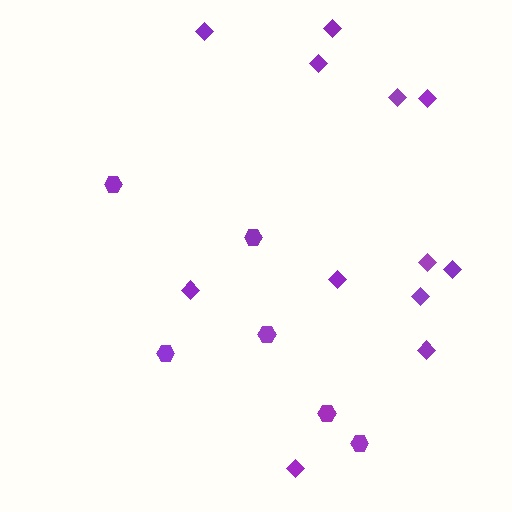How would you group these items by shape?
There are 2 groups: one group of hexagons (6) and one group of diamonds (12).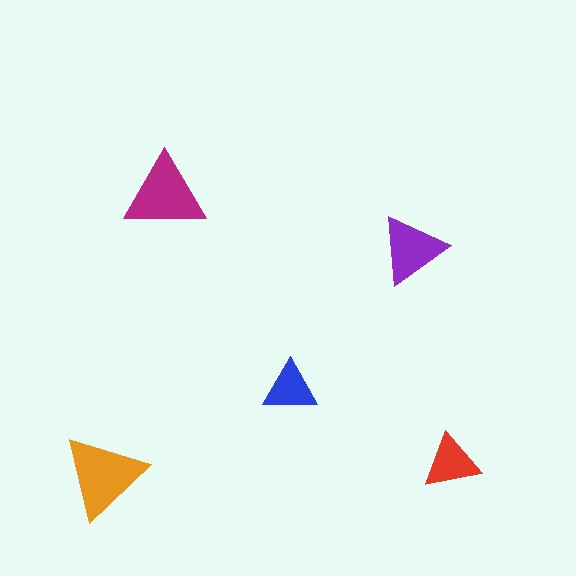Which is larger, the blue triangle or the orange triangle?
The orange one.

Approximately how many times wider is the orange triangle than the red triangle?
About 1.5 times wider.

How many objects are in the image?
There are 5 objects in the image.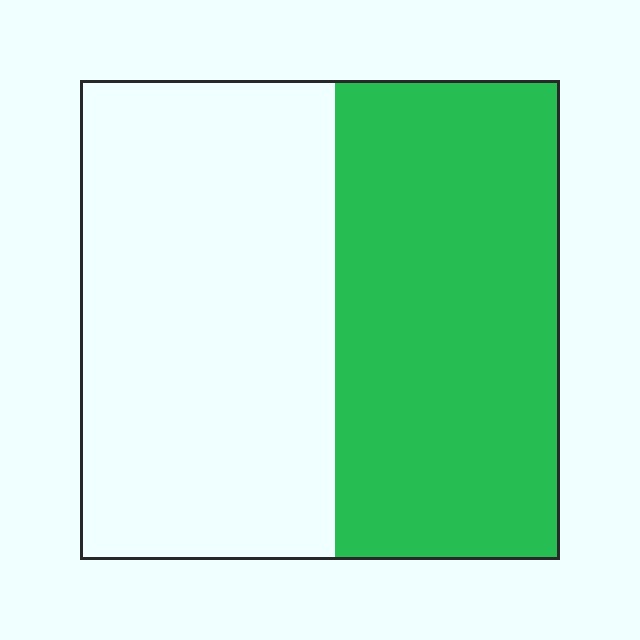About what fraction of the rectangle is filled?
About one half (1/2).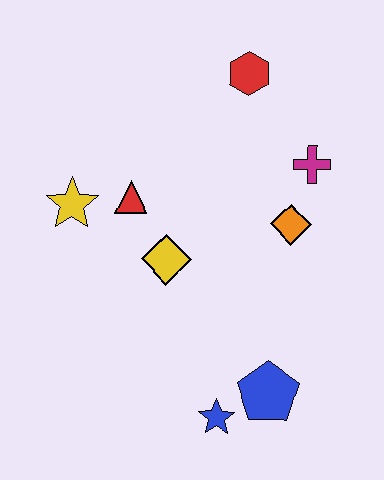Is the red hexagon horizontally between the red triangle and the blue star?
No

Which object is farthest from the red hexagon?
The blue star is farthest from the red hexagon.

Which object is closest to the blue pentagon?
The blue star is closest to the blue pentagon.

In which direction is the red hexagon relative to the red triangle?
The red hexagon is above the red triangle.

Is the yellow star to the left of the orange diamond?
Yes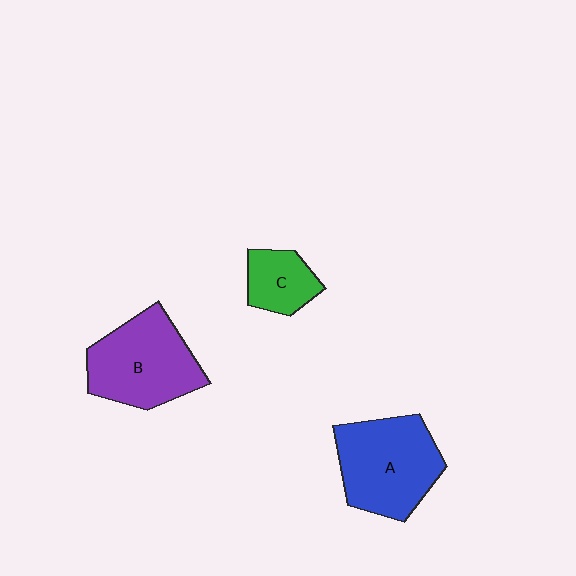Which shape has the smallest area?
Shape C (green).